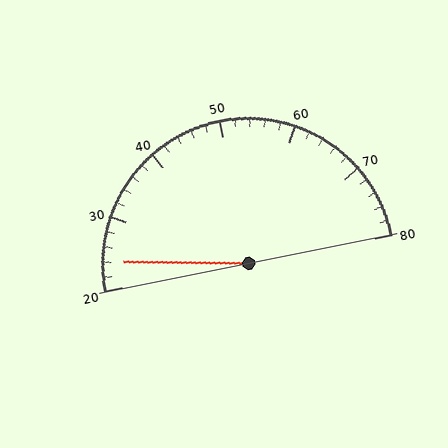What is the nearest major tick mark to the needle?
The nearest major tick mark is 20.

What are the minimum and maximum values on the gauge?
The gauge ranges from 20 to 80.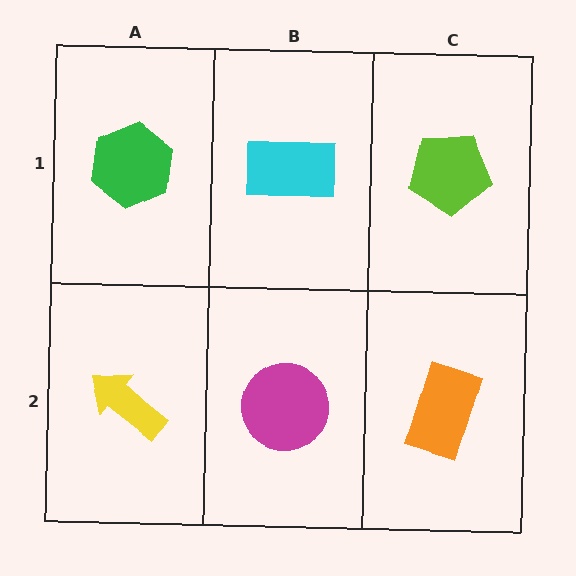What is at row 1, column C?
A lime pentagon.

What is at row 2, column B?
A magenta circle.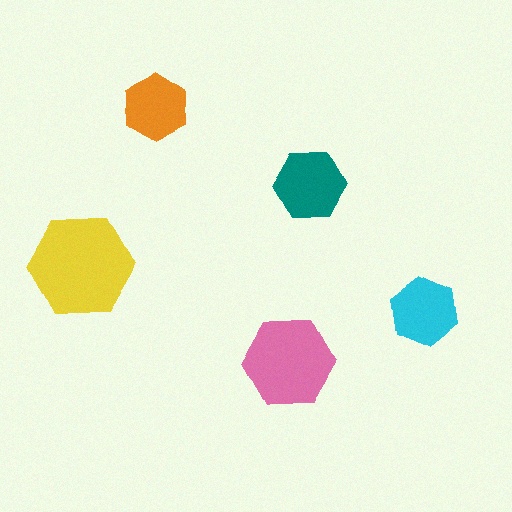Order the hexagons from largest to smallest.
the yellow one, the pink one, the teal one, the cyan one, the orange one.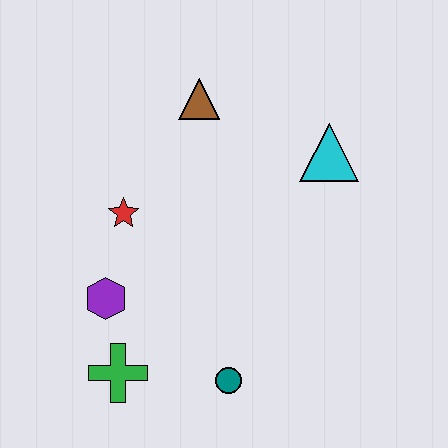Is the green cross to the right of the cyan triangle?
No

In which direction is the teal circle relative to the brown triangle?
The teal circle is below the brown triangle.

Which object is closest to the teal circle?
The green cross is closest to the teal circle.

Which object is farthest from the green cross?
The cyan triangle is farthest from the green cross.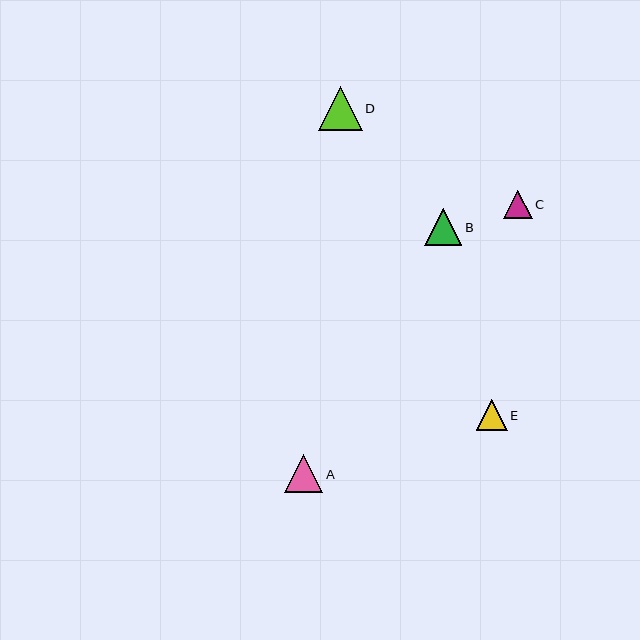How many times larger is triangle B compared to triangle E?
Triangle B is approximately 1.2 times the size of triangle E.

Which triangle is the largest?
Triangle D is the largest with a size of approximately 44 pixels.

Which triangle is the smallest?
Triangle C is the smallest with a size of approximately 29 pixels.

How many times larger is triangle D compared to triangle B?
Triangle D is approximately 1.2 times the size of triangle B.